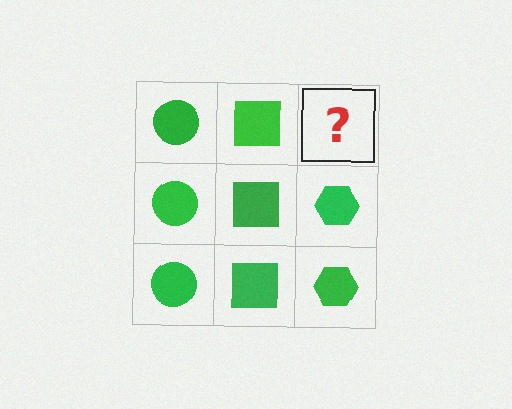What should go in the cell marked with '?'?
The missing cell should contain a green hexagon.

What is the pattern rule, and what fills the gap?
The rule is that each column has a consistent shape. The gap should be filled with a green hexagon.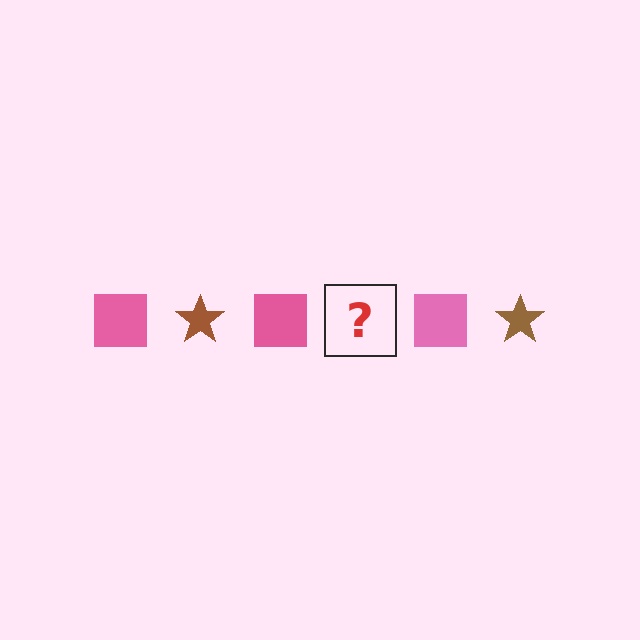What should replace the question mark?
The question mark should be replaced with a brown star.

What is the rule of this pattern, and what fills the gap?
The rule is that the pattern alternates between pink square and brown star. The gap should be filled with a brown star.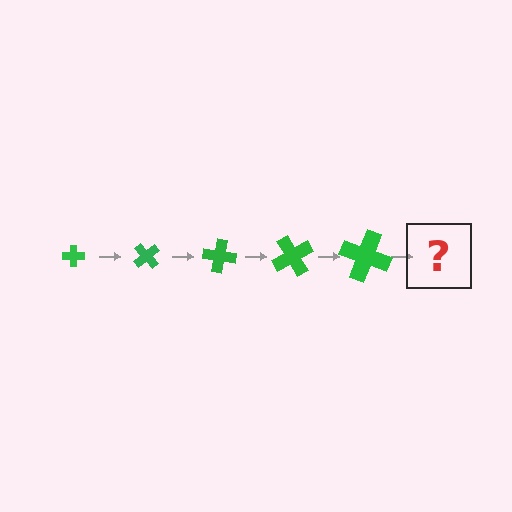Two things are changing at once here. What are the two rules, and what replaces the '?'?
The two rules are that the cross grows larger each step and it rotates 50 degrees each step. The '?' should be a cross, larger than the previous one and rotated 250 degrees from the start.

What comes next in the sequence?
The next element should be a cross, larger than the previous one and rotated 250 degrees from the start.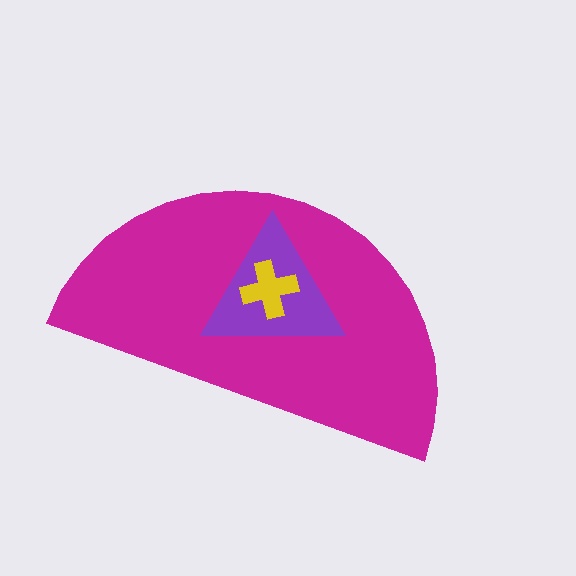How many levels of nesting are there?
3.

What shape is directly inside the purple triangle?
The yellow cross.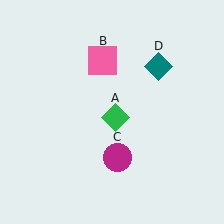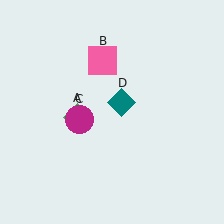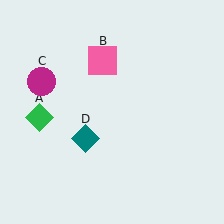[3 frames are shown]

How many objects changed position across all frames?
3 objects changed position: green diamond (object A), magenta circle (object C), teal diamond (object D).